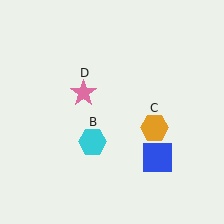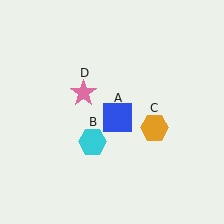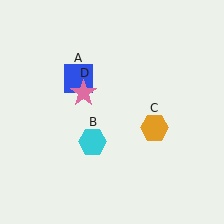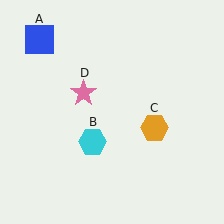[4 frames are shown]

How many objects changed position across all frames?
1 object changed position: blue square (object A).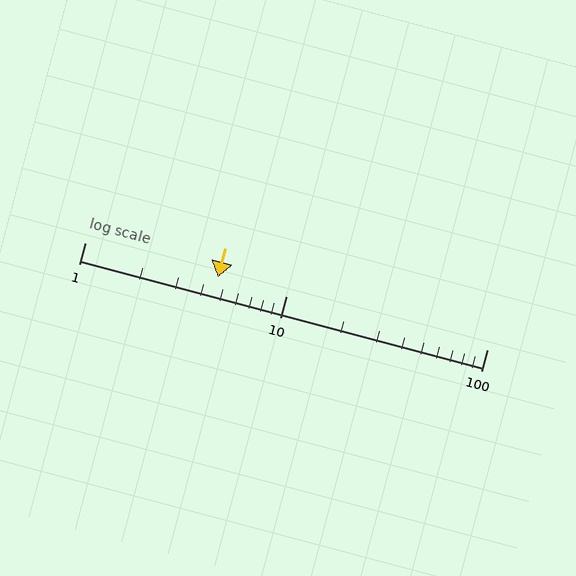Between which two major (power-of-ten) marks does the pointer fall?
The pointer is between 1 and 10.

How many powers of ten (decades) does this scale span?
The scale spans 2 decades, from 1 to 100.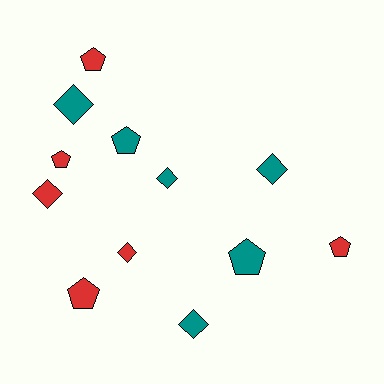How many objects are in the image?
There are 12 objects.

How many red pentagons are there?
There are 4 red pentagons.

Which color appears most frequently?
Teal, with 6 objects.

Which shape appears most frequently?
Diamond, with 6 objects.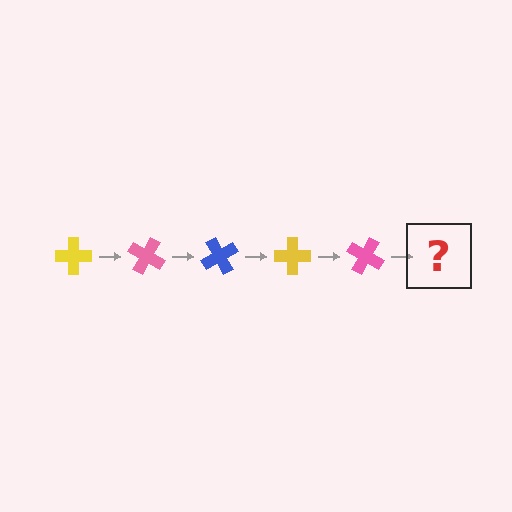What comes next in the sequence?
The next element should be a blue cross, rotated 150 degrees from the start.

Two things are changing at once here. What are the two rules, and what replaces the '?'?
The two rules are that it rotates 30 degrees each step and the color cycles through yellow, pink, and blue. The '?' should be a blue cross, rotated 150 degrees from the start.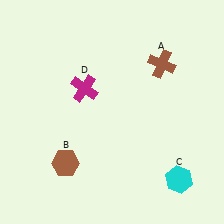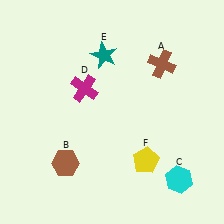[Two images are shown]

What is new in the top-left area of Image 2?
A teal star (E) was added in the top-left area of Image 2.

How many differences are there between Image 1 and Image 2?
There are 2 differences between the two images.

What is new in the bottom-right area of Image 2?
A yellow pentagon (F) was added in the bottom-right area of Image 2.